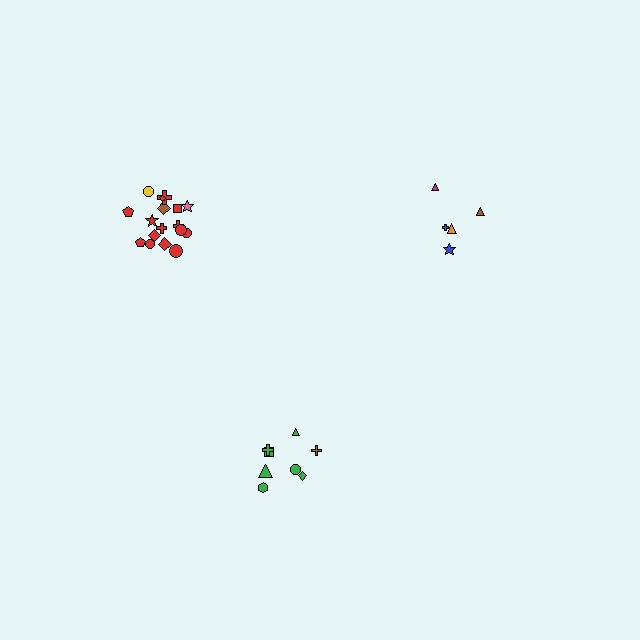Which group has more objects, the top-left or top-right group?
The top-left group.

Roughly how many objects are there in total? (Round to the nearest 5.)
Roughly 30 objects in total.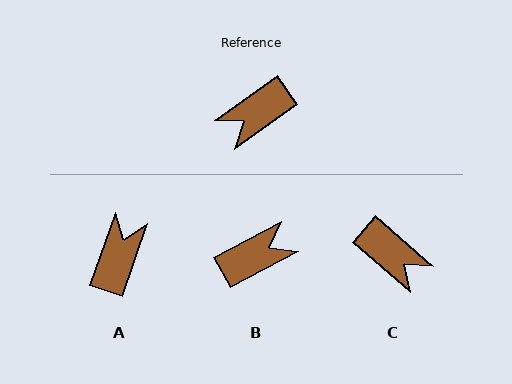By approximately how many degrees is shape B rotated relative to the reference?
Approximately 172 degrees counter-clockwise.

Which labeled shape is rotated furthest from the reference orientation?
B, about 172 degrees away.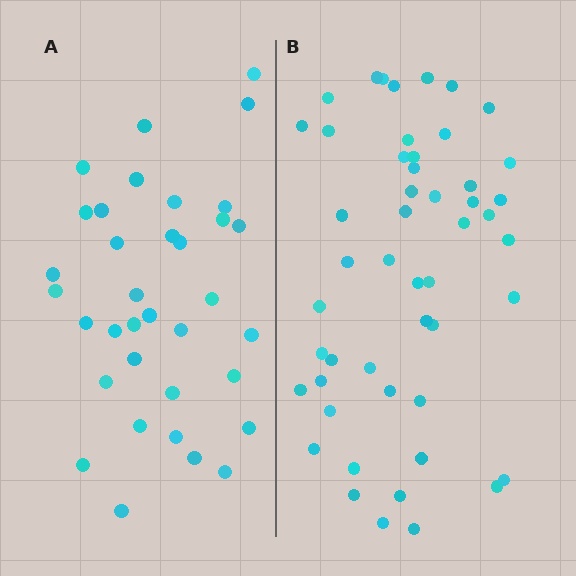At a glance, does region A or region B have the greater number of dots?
Region B (the right region) has more dots.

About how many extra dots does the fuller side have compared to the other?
Region B has approximately 15 more dots than region A.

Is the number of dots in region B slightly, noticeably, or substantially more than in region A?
Region B has noticeably more, but not dramatically so. The ratio is roughly 1.4 to 1.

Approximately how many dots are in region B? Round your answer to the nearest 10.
About 50 dots.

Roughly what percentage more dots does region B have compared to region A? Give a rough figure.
About 45% more.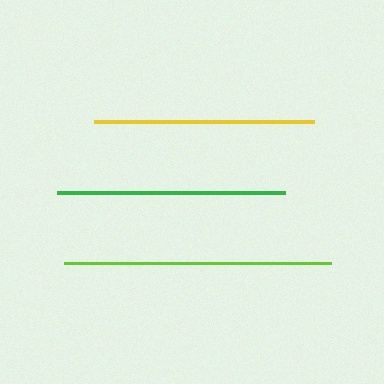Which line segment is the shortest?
The yellow line is the shortest at approximately 220 pixels.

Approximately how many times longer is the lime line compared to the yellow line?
The lime line is approximately 1.2 times the length of the yellow line.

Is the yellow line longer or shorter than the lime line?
The lime line is longer than the yellow line.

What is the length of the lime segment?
The lime segment is approximately 267 pixels long.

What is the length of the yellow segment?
The yellow segment is approximately 220 pixels long.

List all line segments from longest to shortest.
From longest to shortest: lime, green, yellow.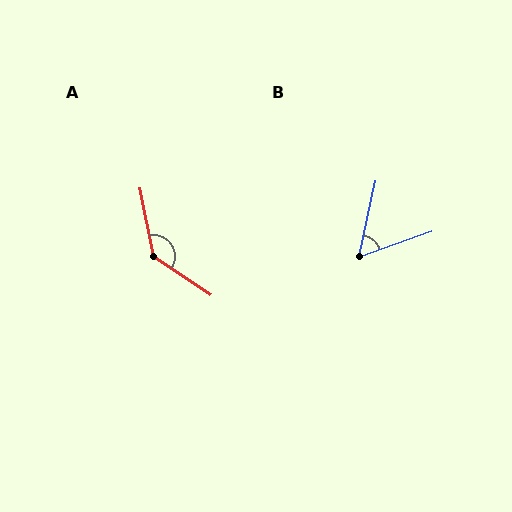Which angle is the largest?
A, at approximately 134 degrees.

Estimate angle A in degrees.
Approximately 134 degrees.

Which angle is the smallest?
B, at approximately 58 degrees.